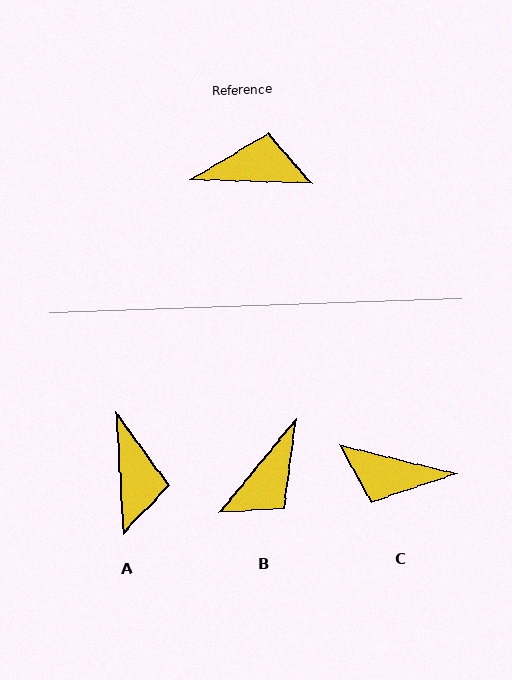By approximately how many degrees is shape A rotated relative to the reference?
Approximately 85 degrees clockwise.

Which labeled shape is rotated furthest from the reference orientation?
C, about 168 degrees away.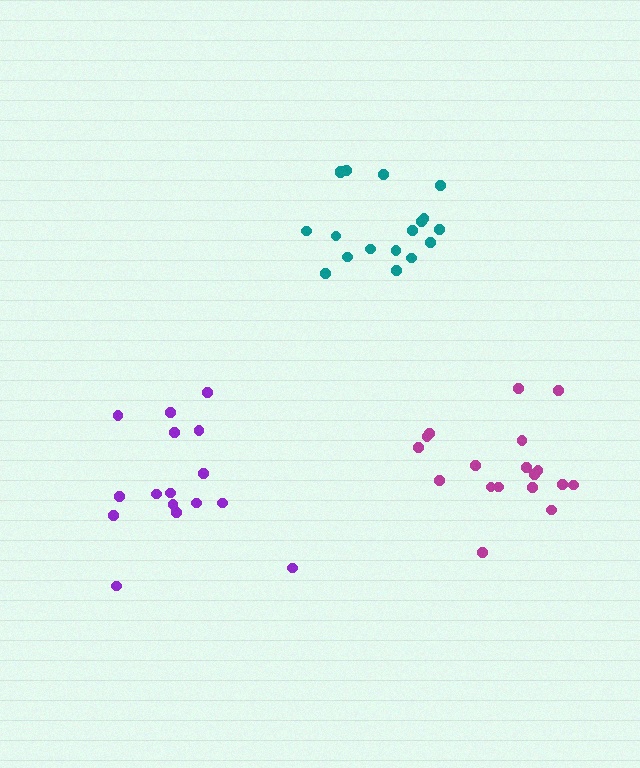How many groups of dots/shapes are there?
There are 3 groups.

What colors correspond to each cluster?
The clusters are colored: magenta, purple, teal.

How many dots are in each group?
Group 1: 18 dots, Group 2: 16 dots, Group 3: 18 dots (52 total).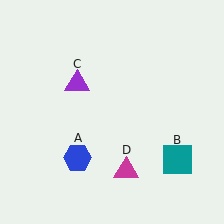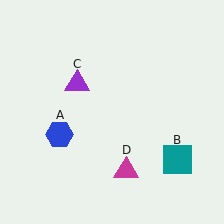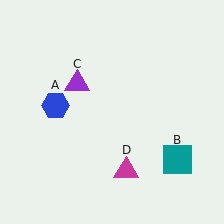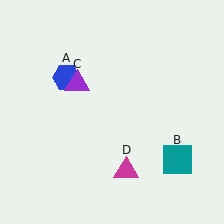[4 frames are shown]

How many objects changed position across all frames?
1 object changed position: blue hexagon (object A).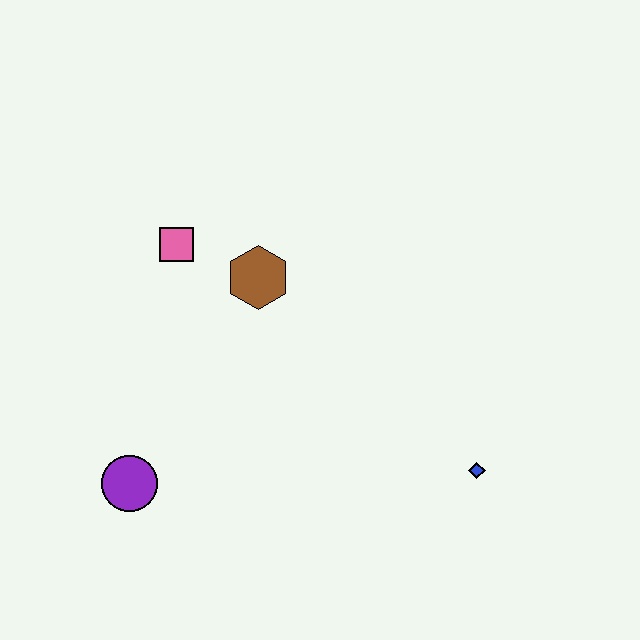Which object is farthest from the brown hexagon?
The blue diamond is farthest from the brown hexagon.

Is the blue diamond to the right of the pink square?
Yes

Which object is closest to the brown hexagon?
The pink square is closest to the brown hexagon.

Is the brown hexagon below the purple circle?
No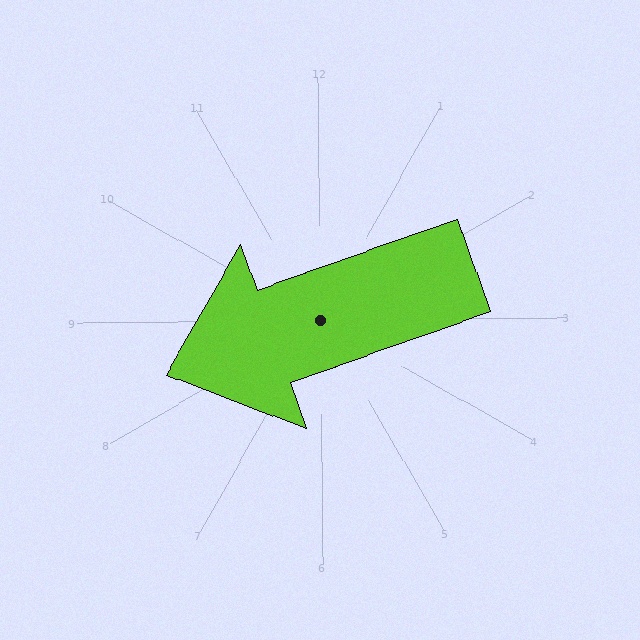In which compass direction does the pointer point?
West.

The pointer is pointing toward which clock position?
Roughly 8 o'clock.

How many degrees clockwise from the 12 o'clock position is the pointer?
Approximately 251 degrees.